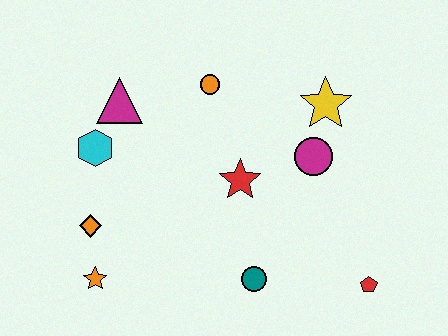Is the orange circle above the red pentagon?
Yes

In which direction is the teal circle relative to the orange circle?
The teal circle is below the orange circle.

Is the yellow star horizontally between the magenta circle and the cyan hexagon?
No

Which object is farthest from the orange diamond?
The red pentagon is farthest from the orange diamond.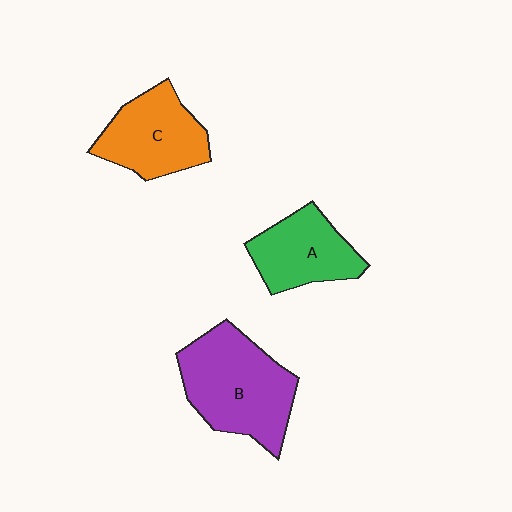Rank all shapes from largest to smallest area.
From largest to smallest: B (purple), C (orange), A (green).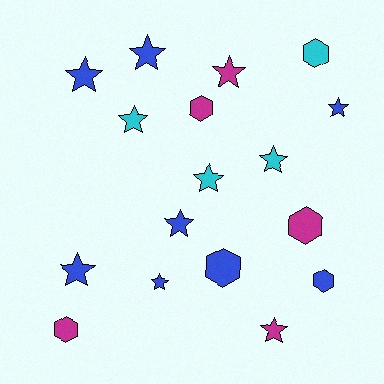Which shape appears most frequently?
Star, with 11 objects.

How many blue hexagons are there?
There are 2 blue hexagons.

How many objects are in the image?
There are 17 objects.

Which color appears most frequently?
Blue, with 8 objects.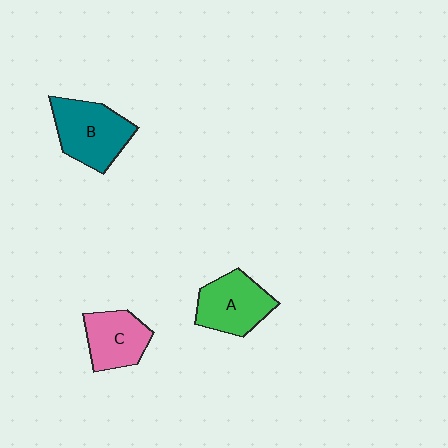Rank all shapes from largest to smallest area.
From largest to smallest: B (teal), A (green), C (pink).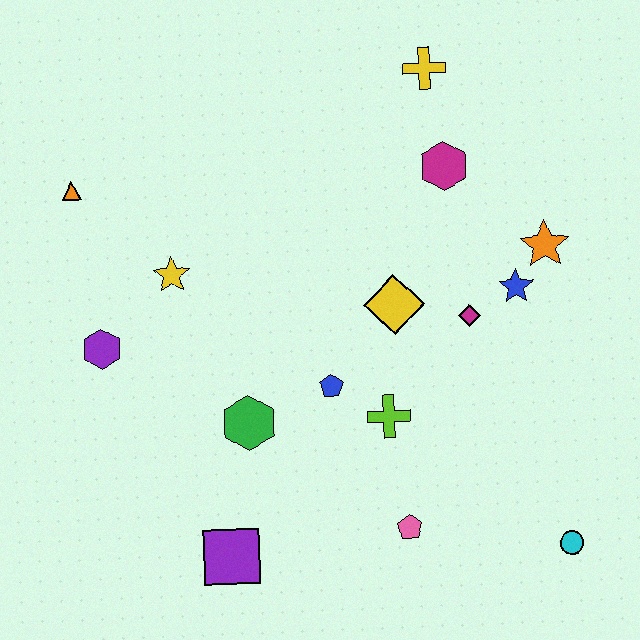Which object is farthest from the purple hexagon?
The cyan circle is farthest from the purple hexagon.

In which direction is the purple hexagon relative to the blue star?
The purple hexagon is to the left of the blue star.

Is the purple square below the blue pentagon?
Yes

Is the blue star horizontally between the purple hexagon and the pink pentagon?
No